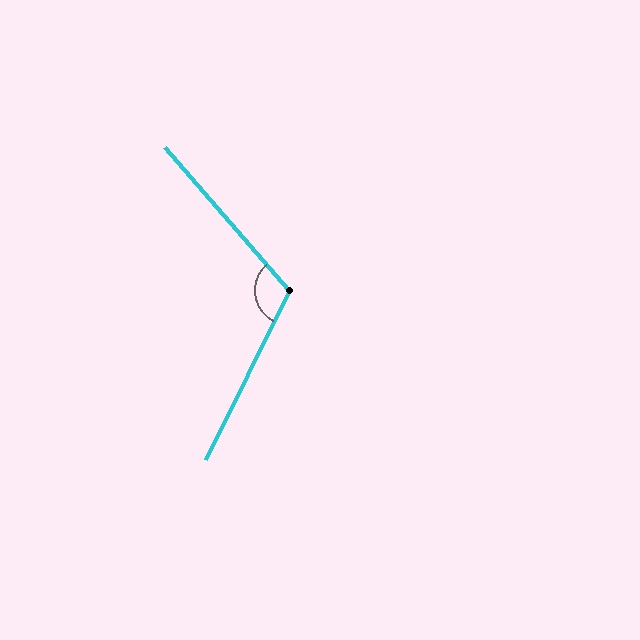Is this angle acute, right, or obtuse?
It is obtuse.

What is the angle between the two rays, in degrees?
Approximately 113 degrees.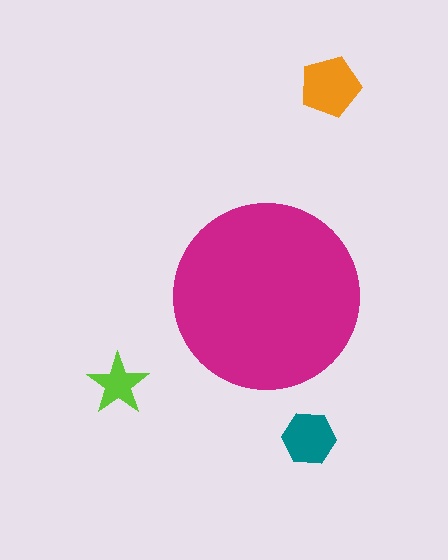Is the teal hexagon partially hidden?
No, the teal hexagon is fully visible.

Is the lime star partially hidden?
No, the lime star is fully visible.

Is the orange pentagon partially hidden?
No, the orange pentagon is fully visible.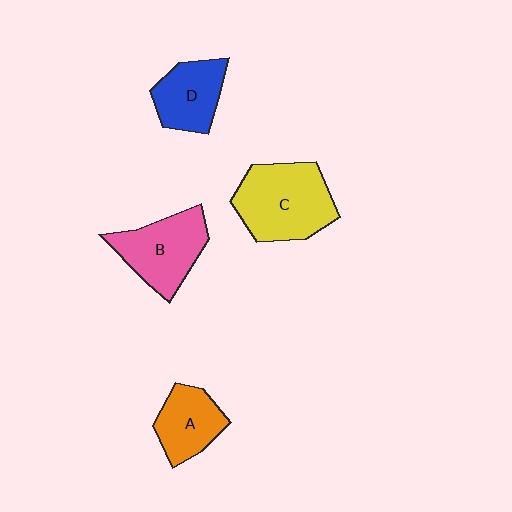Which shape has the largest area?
Shape C (yellow).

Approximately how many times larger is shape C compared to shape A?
Approximately 1.7 times.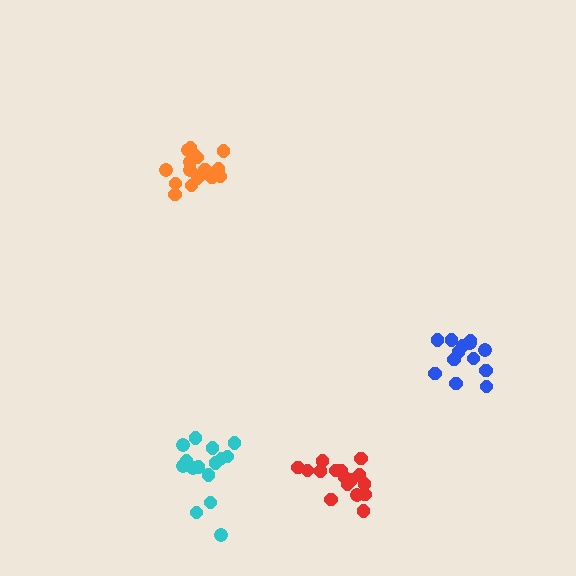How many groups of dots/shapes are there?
There are 4 groups.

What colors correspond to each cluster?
The clusters are colored: red, cyan, orange, blue.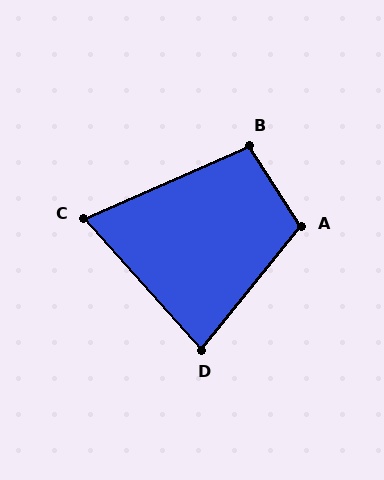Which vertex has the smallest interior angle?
C, at approximately 72 degrees.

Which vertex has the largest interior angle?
A, at approximately 108 degrees.